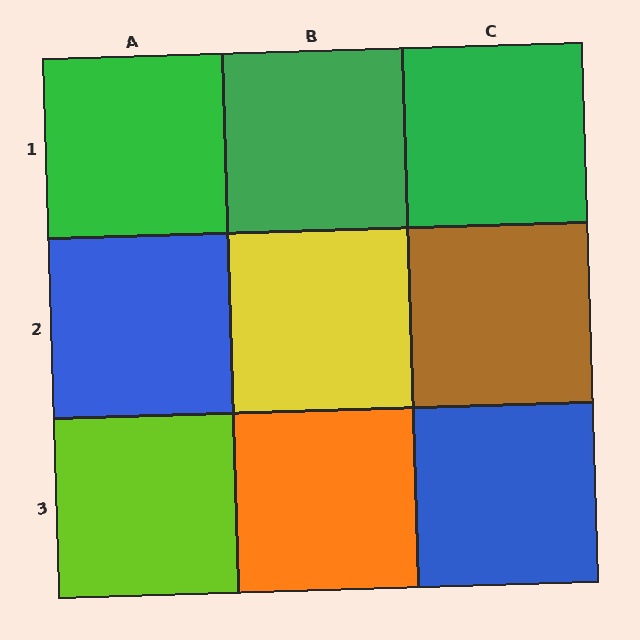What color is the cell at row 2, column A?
Blue.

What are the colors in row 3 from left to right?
Lime, orange, blue.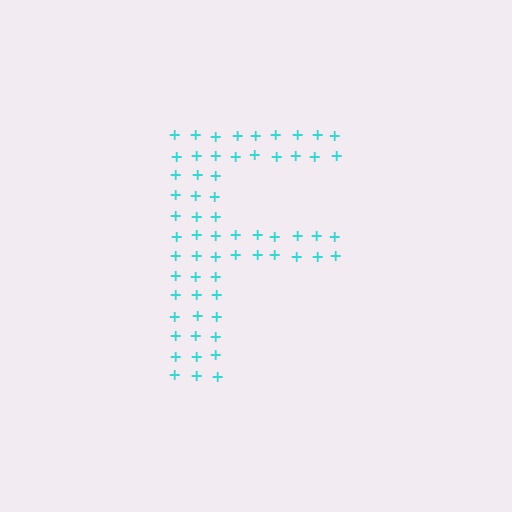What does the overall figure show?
The overall figure shows the letter F.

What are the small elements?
The small elements are plus signs.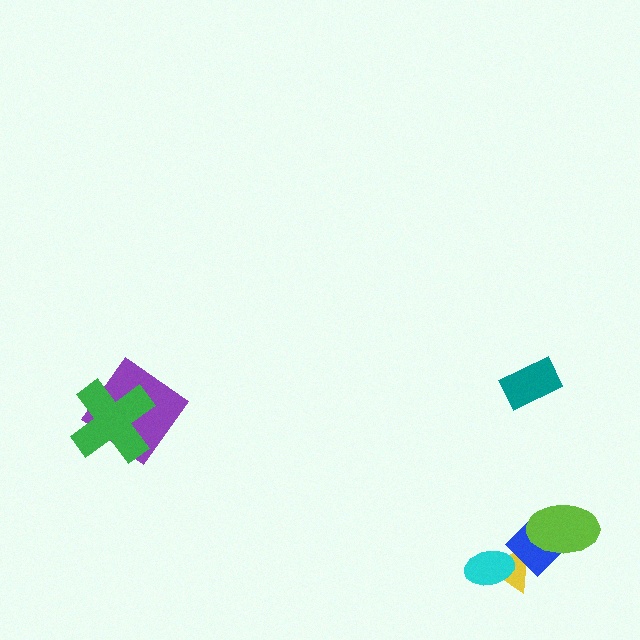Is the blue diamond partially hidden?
Yes, it is partially covered by another shape.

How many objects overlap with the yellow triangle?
2 objects overlap with the yellow triangle.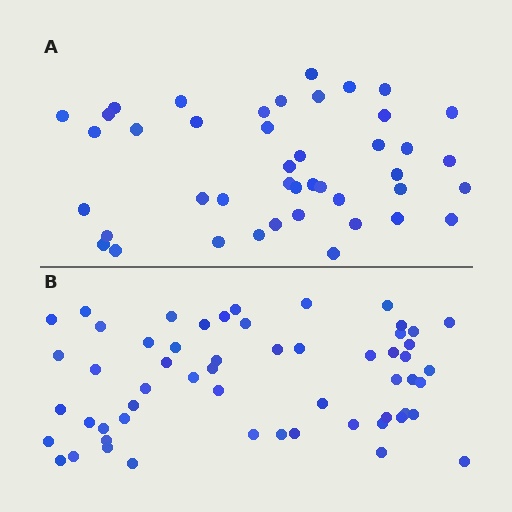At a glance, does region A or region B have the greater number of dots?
Region B (the bottom region) has more dots.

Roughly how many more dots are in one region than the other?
Region B has approximately 15 more dots than region A.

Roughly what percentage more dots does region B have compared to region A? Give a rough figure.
About 35% more.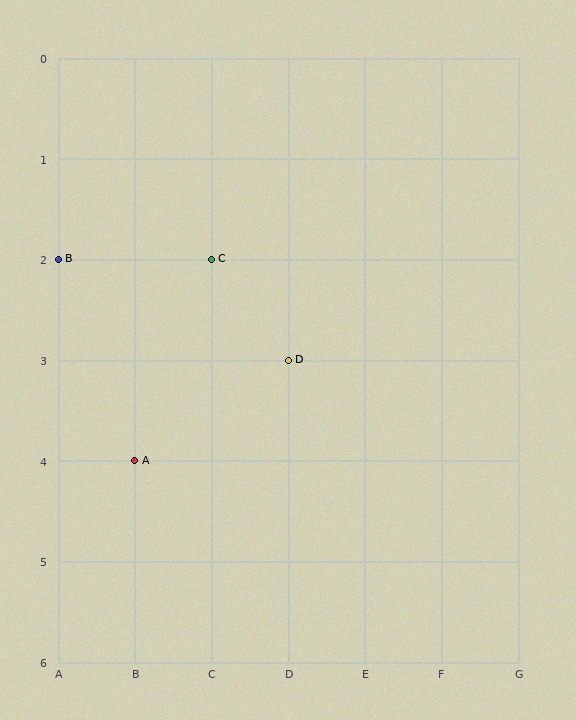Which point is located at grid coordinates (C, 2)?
Point C is at (C, 2).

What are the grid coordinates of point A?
Point A is at grid coordinates (B, 4).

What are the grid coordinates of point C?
Point C is at grid coordinates (C, 2).